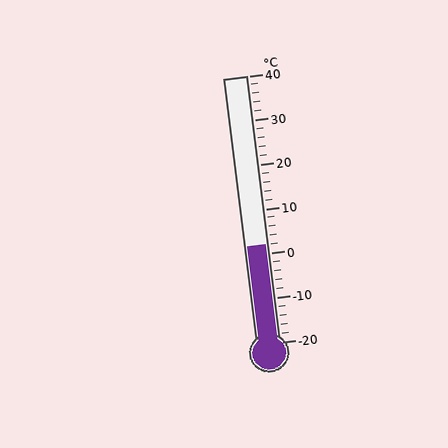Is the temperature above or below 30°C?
The temperature is below 30°C.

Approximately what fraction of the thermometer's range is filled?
The thermometer is filled to approximately 35% of its range.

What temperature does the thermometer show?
The thermometer shows approximately 2°C.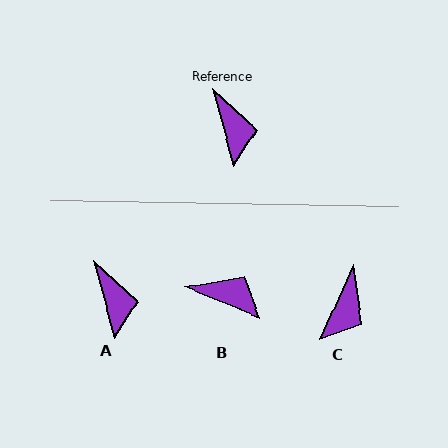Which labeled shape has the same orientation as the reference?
A.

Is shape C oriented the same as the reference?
No, it is off by about 40 degrees.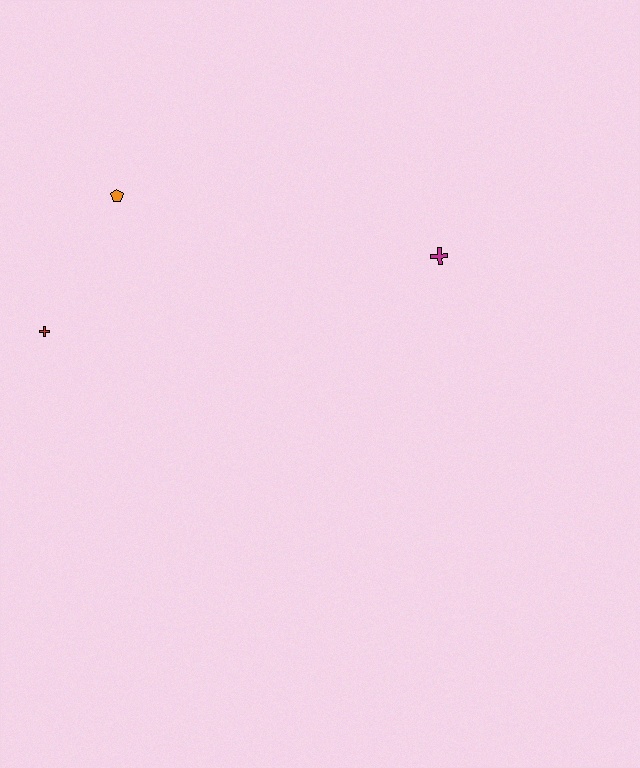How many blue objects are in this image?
There are no blue objects.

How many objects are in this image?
There are 3 objects.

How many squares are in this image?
There are no squares.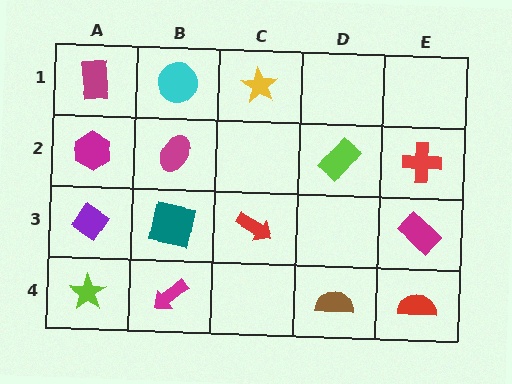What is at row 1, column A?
A magenta rectangle.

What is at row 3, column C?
A red arrow.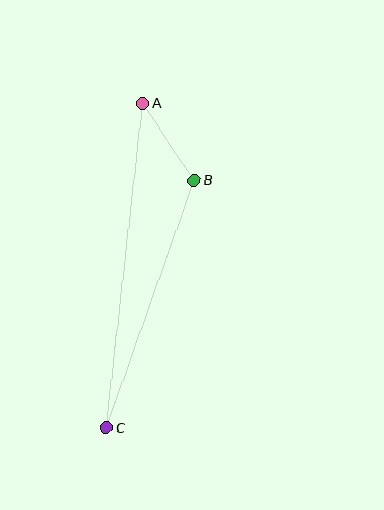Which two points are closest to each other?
Points A and B are closest to each other.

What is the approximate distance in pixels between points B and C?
The distance between B and C is approximately 262 pixels.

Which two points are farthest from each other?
Points A and C are farthest from each other.